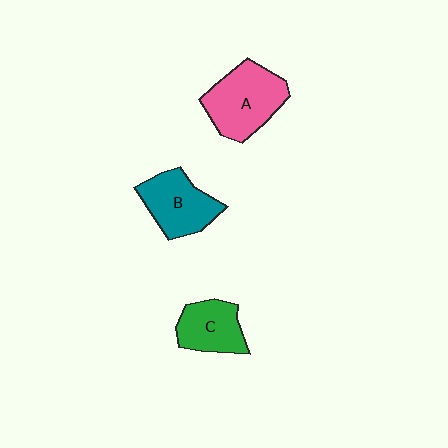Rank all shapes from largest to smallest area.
From largest to smallest: A (pink), B (teal), C (green).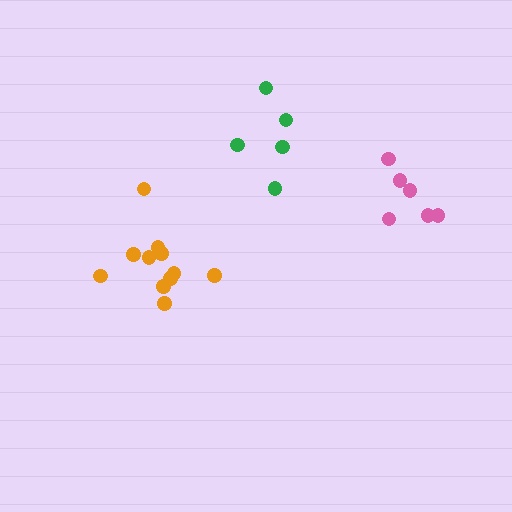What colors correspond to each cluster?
The clusters are colored: green, orange, pink.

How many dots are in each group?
Group 1: 5 dots, Group 2: 11 dots, Group 3: 6 dots (22 total).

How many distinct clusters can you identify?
There are 3 distinct clusters.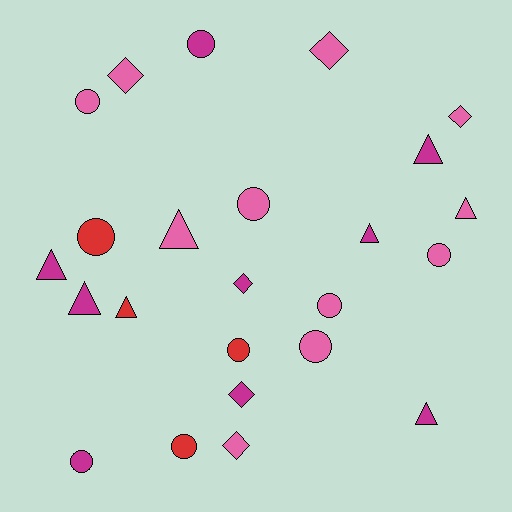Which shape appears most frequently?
Circle, with 10 objects.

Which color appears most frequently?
Pink, with 11 objects.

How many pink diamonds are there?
There are 4 pink diamonds.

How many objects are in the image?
There are 24 objects.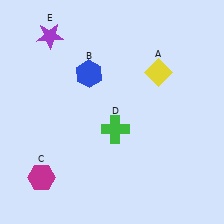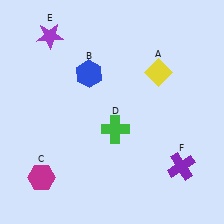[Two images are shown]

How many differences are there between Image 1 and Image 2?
There is 1 difference between the two images.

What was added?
A purple cross (F) was added in Image 2.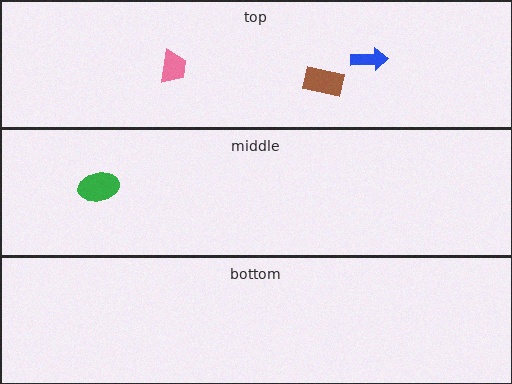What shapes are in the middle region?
The green ellipse.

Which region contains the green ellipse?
The middle region.